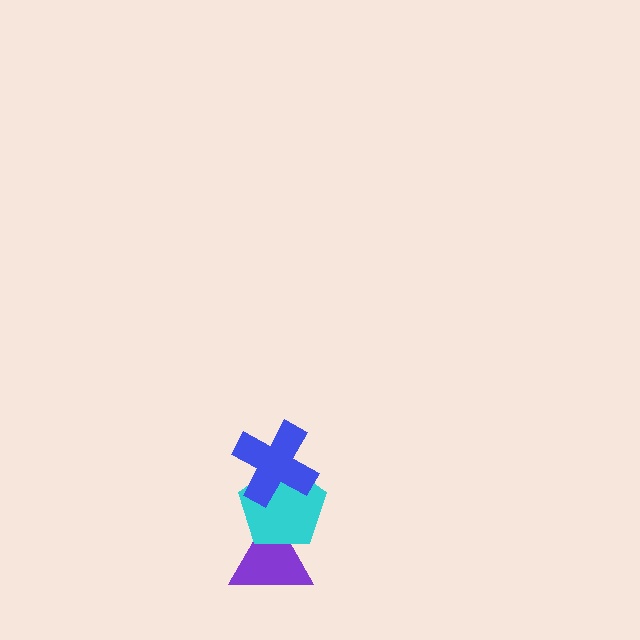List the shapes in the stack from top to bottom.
From top to bottom: the blue cross, the cyan pentagon, the purple triangle.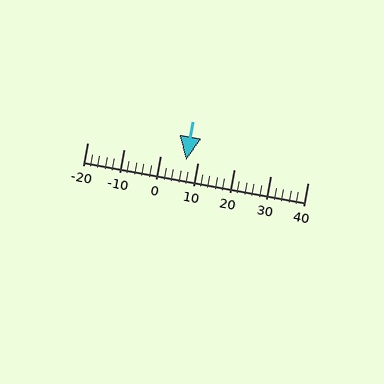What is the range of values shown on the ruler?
The ruler shows values from -20 to 40.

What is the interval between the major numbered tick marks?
The major tick marks are spaced 10 units apart.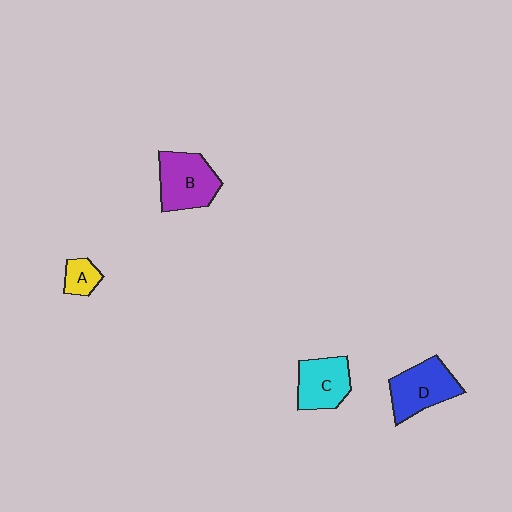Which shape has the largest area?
Shape B (purple).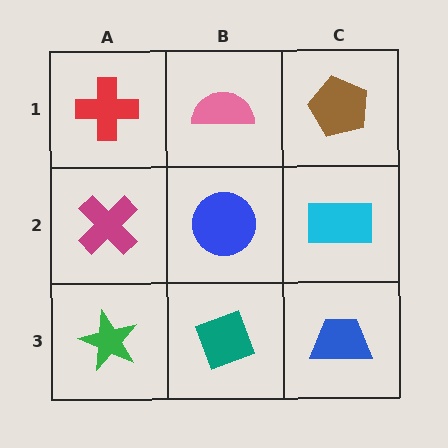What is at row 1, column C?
A brown pentagon.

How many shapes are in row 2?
3 shapes.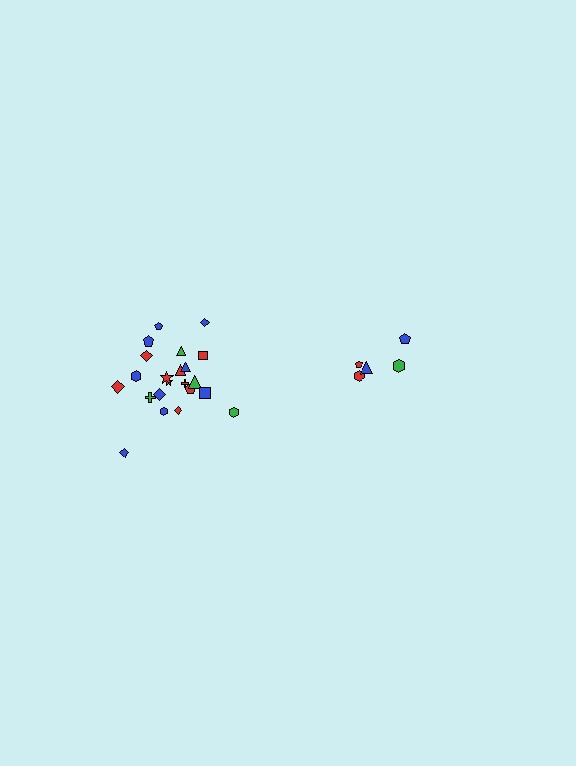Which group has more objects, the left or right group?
The left group.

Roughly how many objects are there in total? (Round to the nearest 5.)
Roughly 25 objects in total.